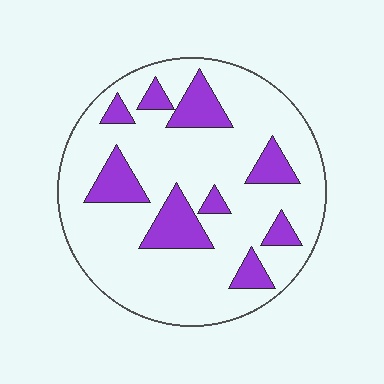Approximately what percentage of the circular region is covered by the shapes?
Approximately 20%.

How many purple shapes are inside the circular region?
9.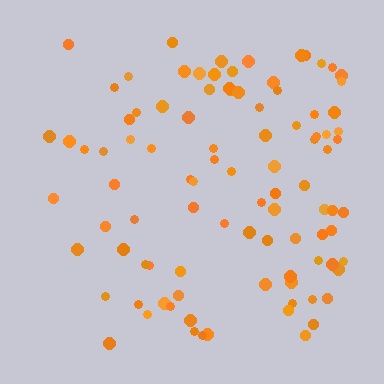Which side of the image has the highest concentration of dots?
The right.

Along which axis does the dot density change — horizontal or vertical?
Horizontal.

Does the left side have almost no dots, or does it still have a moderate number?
Still a moderate number, just noticeably fewer than the right.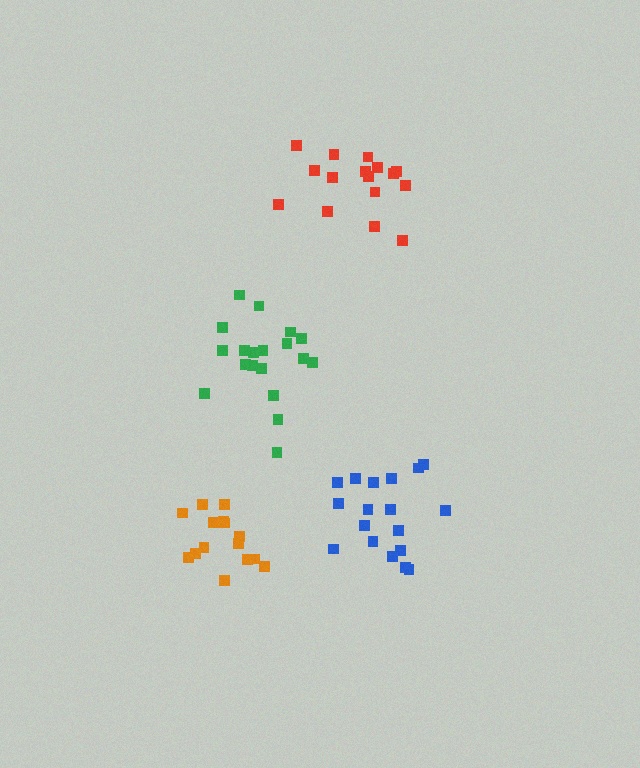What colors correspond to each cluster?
The clusters are colored: red, blue, green, orange.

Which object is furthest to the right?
The blue cluster is rightmost.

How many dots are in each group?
Group 1: 16 dots, Group 2: 18 dots, Group 3: 19 dots, Group 4: 15 dots (68 total).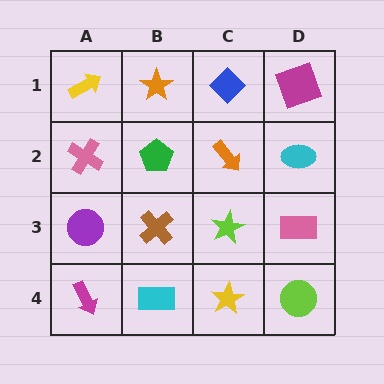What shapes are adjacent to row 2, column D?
A magenta square (row 1, column D), a pink rectangle (row 3, column D), an orange arrow (row 2, column C).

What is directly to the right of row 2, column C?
A cyan ellipse.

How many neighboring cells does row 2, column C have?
4.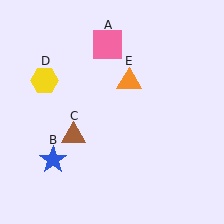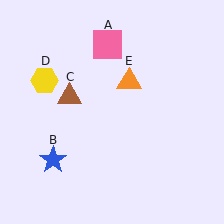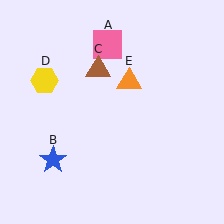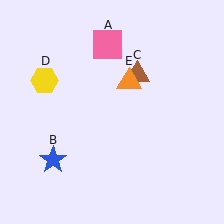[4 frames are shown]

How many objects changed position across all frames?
1 object changed position: brown triangle (object C).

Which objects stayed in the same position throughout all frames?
Pink square (object A) and blue star (object B) and yellow hexagon (object D) and orange triangle (object E) remained stationary.